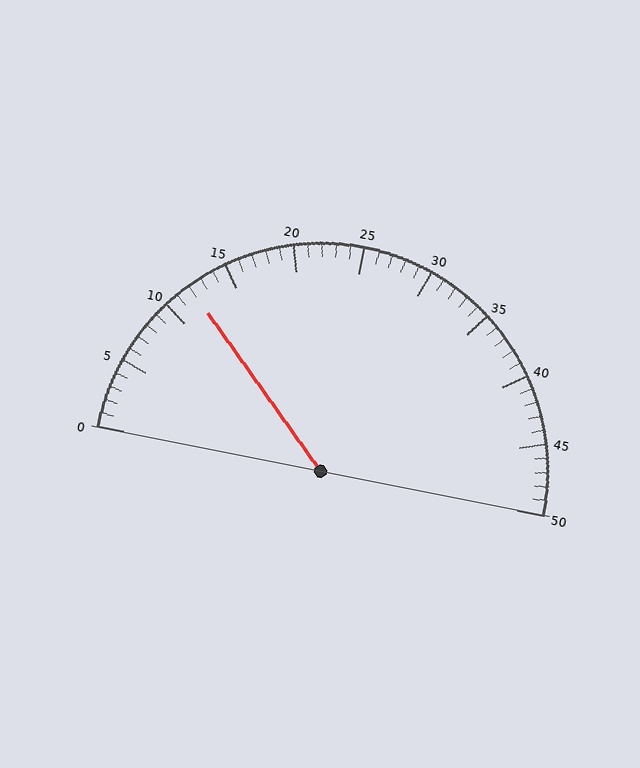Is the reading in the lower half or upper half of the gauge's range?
The reading is in the lower half of the range (0 to 50).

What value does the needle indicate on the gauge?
The needle indicates approximately 12.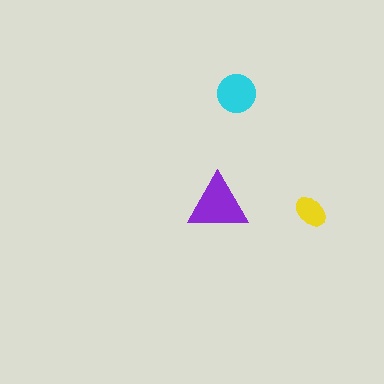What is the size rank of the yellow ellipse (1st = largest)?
3rd.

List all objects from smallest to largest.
The yellow ellipse, the cyan circle, the purple triangle.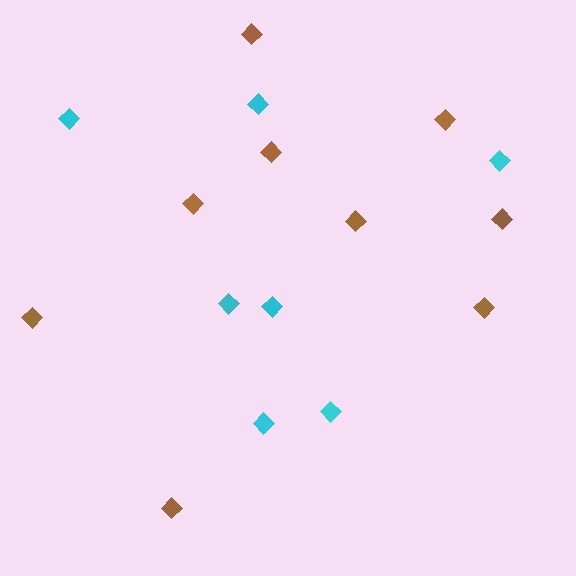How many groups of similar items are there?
There are 2 groups: one group of brown diamonds (9) and one group of cyan diamonds (7).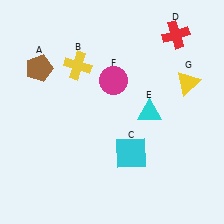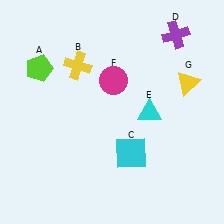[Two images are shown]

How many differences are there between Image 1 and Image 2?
There are 2 differences between the two images.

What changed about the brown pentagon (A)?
In Image 1, A is brown. In Image 2, it changed to lime.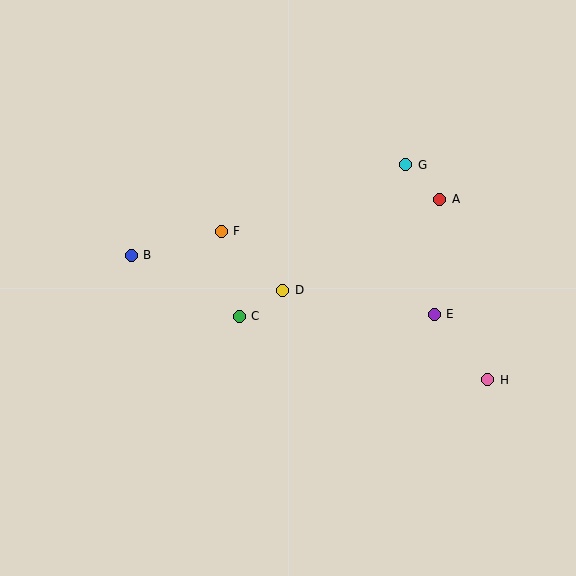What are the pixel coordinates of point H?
Point H is at (488, 380).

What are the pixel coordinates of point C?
Point C is at (239, 316).